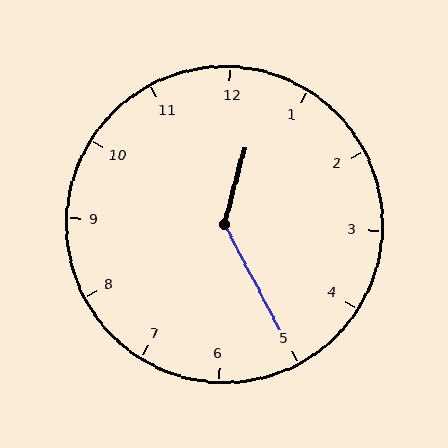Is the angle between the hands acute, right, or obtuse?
It is obtuse.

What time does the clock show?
12:25.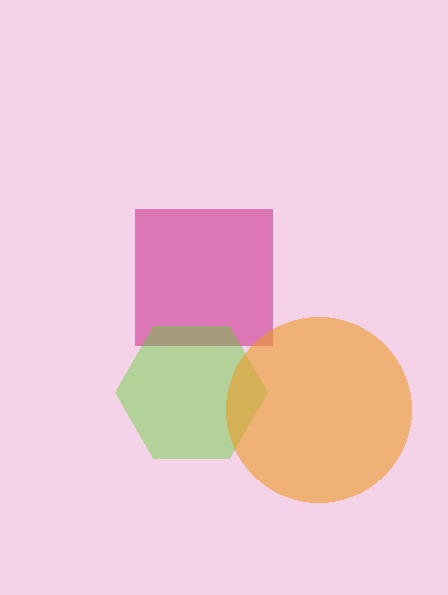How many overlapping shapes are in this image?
There are 3 overlapping shapes in the image.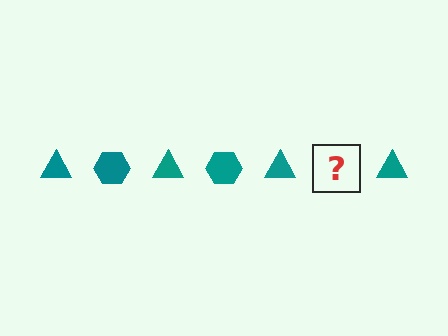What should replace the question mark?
The question mark should be replaced with a teal hexagon.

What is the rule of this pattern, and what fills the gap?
The rule is that the pattern cycles through triangle, hexagon shapes in teal. The gap should be filled with a teal hexagon.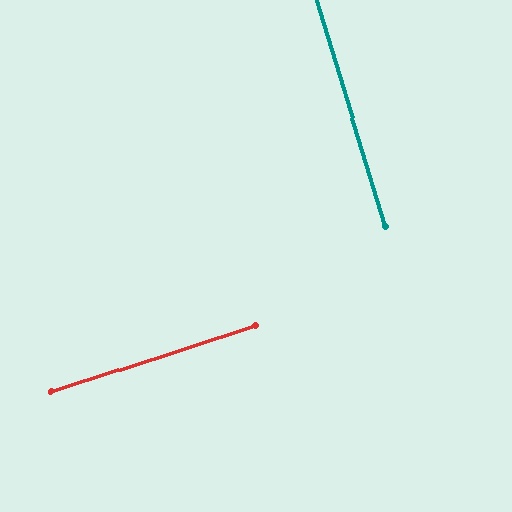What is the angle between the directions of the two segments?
Approximately 89 degrees.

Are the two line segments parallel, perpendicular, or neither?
Perpendicular — they meet at approximately 89°.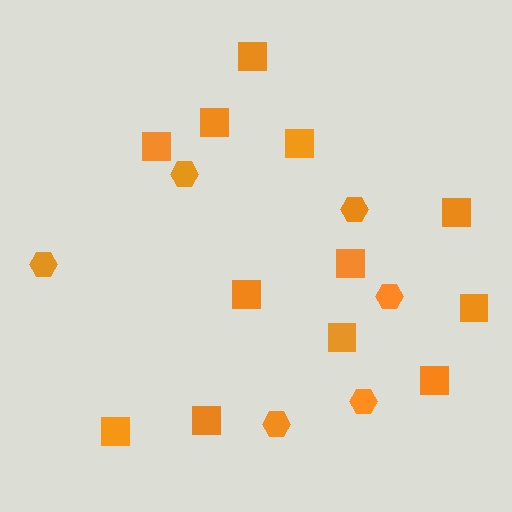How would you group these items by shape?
There are 2 groups: one group of squares (12) and one group of hexagons (6).